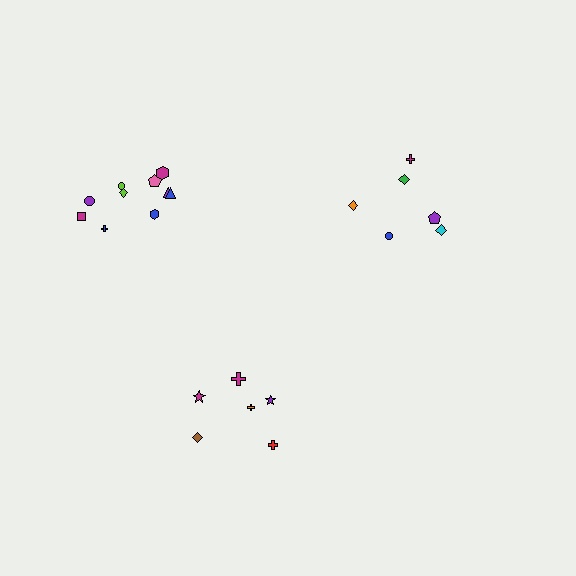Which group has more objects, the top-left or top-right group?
The top-left group.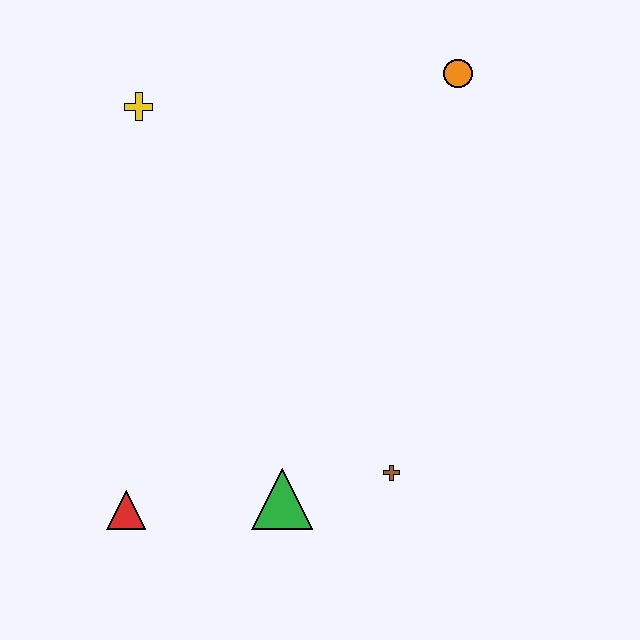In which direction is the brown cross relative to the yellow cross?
The brown cross is below the yellow cross.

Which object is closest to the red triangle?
The green triangle is closest to the red triangle.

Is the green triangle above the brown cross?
No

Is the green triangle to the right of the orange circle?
No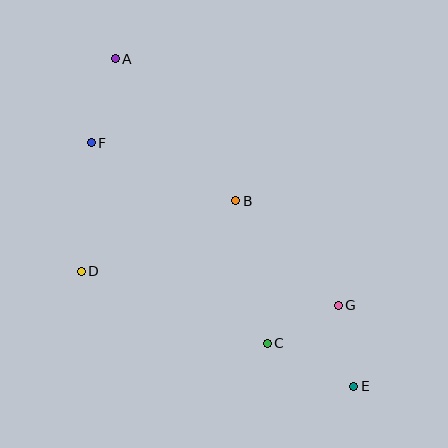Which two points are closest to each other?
Points C and G are closest to each other.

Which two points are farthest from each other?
Points A and E are farthest from each other.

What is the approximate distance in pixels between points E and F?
The distance between E and F is approximately 358 pixels.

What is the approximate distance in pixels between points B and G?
The distance between B and G is approximately 146 pixels.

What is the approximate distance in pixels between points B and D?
The distance between B and D is approximately 170 pixels.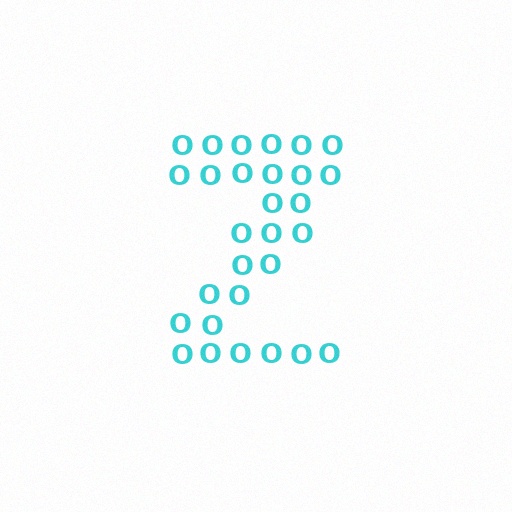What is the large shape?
The large shape is the letter Z.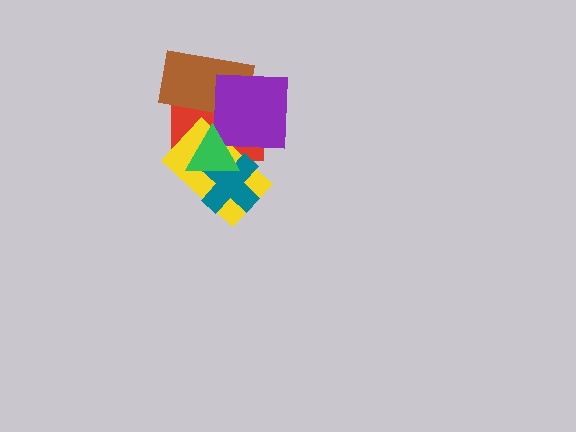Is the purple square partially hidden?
Yes, it is partially covered by another shape.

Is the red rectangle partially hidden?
Yes, it is partially covered by another shape.